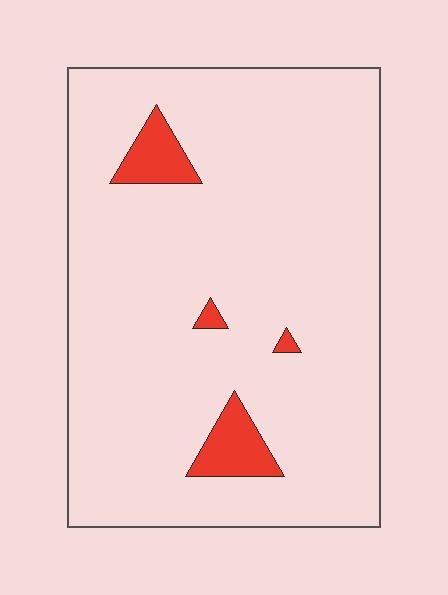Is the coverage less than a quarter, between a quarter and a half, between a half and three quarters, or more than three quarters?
Less than a quarter.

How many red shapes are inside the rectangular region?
4.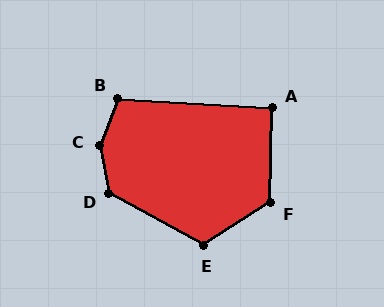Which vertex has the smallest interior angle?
A, at approximately 92 degrees.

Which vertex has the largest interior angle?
C, at approximately 149 degrees.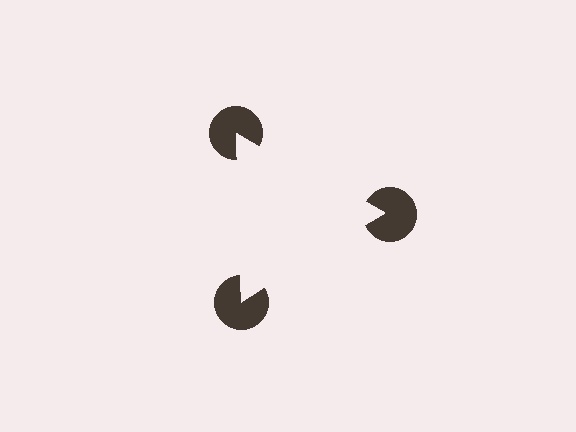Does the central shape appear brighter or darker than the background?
It typically appears slightly brighter than the background, even though no actual brightness change is drawn.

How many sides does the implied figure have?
3 sides.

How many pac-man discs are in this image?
There are 3 — one at each vertex of the illusory triangle.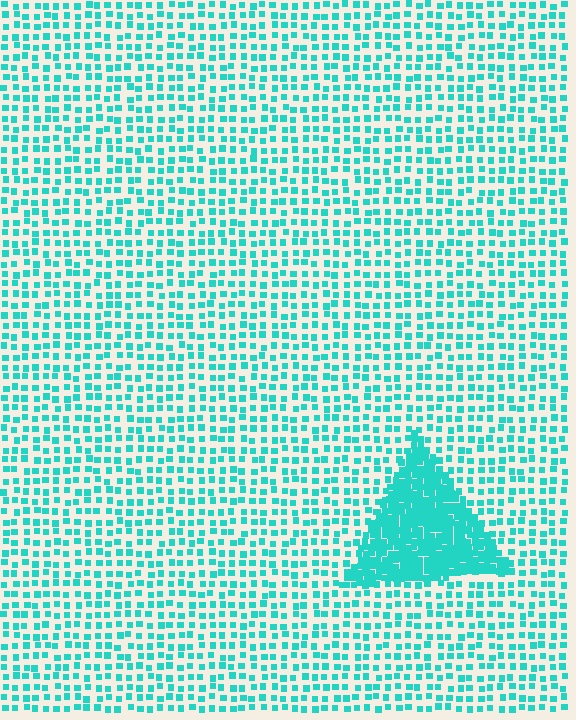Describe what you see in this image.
The image contains small cyan elements arranged at two different densities. A triangle-shaped region is visible where the elements are more densely packed than the surrounding area.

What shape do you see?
I see a triangle.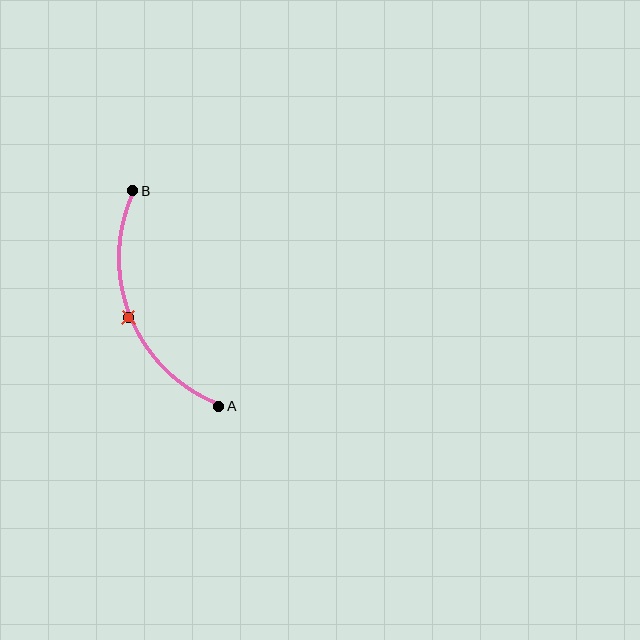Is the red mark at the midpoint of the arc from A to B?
Yes. The red mark lies on the arc at equal arc-length from both A and B — it is the arc midpoint.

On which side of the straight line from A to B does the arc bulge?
The arc bulges to the left of the straight line connecting A and B.